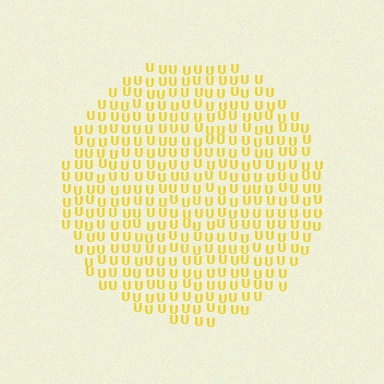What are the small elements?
The small elements are letter U's.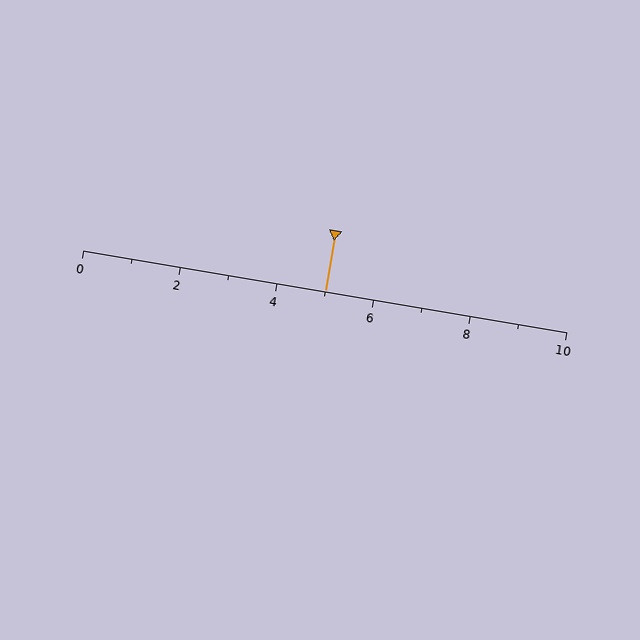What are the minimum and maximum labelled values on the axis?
The axis runs from 0 to 10.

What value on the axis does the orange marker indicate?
The marker indicates approximately 5.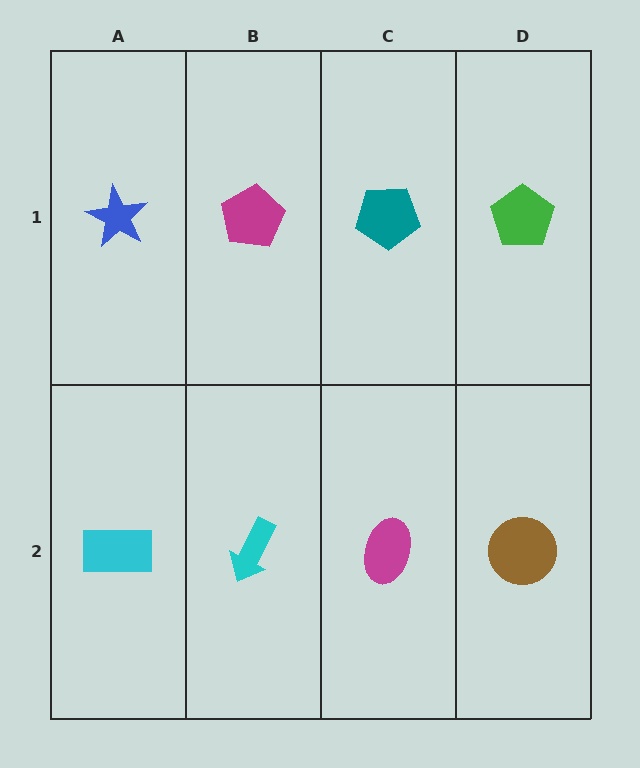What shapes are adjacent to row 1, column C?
A magenta ellipse (row 2, column C), a magenta pentagon (row 1, column B), a green pentagon (row 1, column D).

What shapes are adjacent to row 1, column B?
A cyan arrow (row 2, column B), a blue star (row 1, column A), a teal pentagon (row 1, column C).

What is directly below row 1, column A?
A cyan rectangle.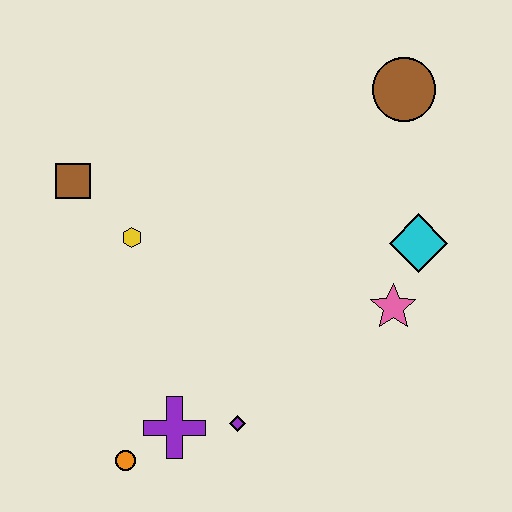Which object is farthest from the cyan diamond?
The orange circle is farthest from the cyan diamond.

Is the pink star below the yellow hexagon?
Yes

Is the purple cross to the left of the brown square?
No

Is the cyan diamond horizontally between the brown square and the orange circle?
No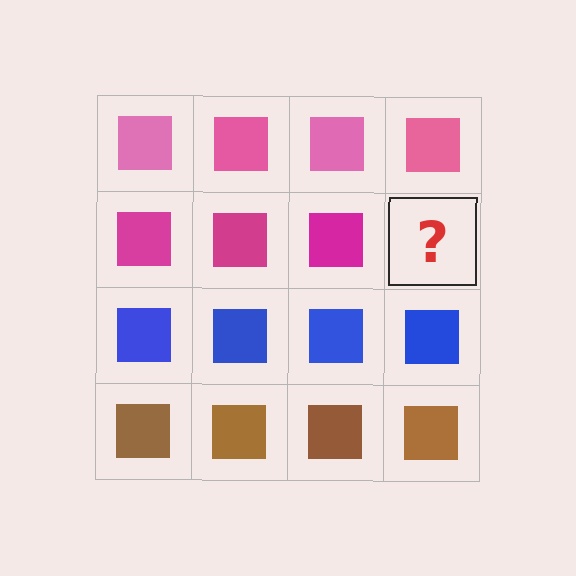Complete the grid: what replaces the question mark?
The question mark should be replaced with a magenta square.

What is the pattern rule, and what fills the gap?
The rule is that each row has a consistent color. The gap should be filled with a magenta square.